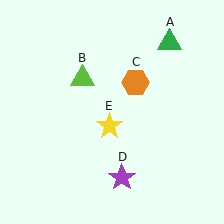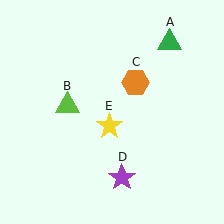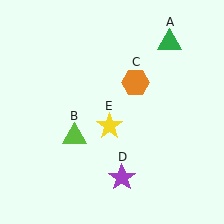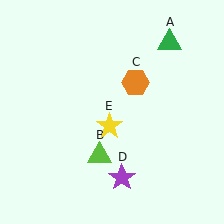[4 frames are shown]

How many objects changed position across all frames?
1 object changed position: lime triangle (object B).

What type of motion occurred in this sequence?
The lime triangle (object B) rotated counterclockwise around the center of the scene.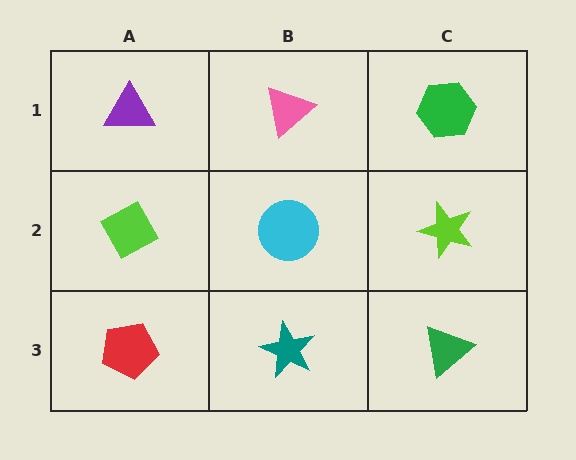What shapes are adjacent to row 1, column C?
A lime star (row 2, column C), a pink triangle (row 1, column B).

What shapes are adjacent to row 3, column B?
A cyan circle (row 2, column B), a red pentagon (row 3, column A), a green triangle (row 3, column C).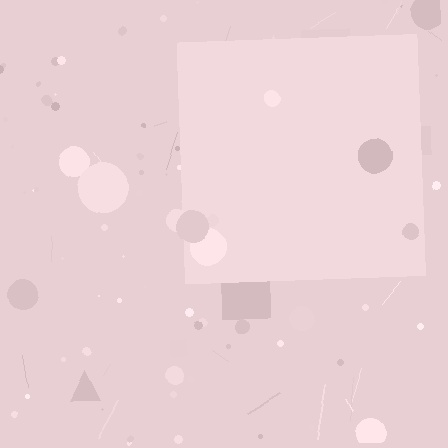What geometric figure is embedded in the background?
A square is embedded in the background.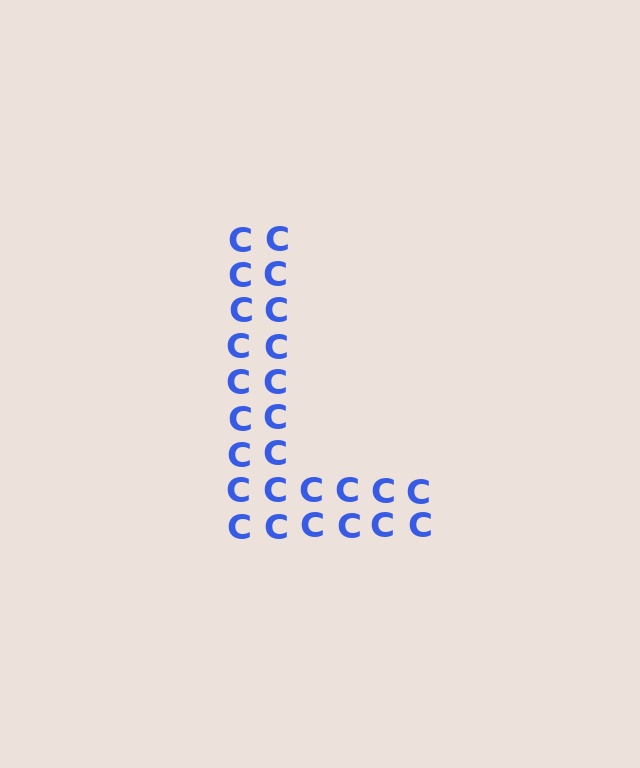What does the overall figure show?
The overall figure shows the letter L.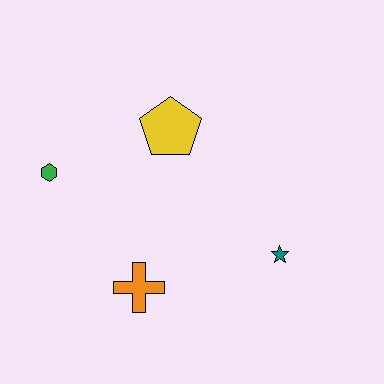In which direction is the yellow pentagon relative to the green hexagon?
The yellow pentagon is to the right of the green hexagon.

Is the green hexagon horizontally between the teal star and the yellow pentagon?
No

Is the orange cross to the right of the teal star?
No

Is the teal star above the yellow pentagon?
No